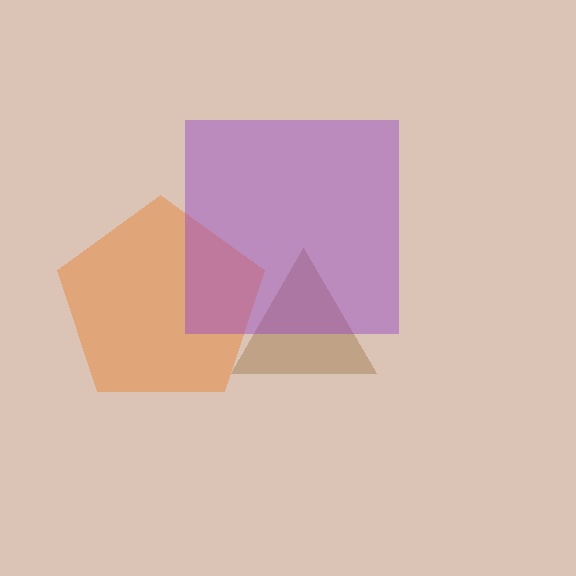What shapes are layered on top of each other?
The layered shapes are: a brown triangle, an orange pentagon, a purple square.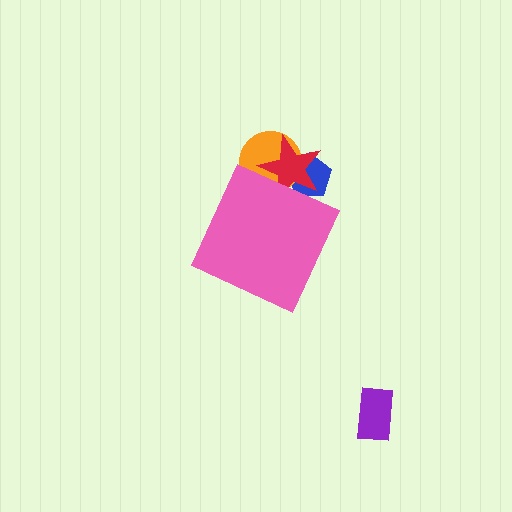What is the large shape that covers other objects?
A pink diamond.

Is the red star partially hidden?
Yes, the red star is partially hidden behind the pink diamond.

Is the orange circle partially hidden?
Yes, the orange circle is partially hidden behind the pink diamond.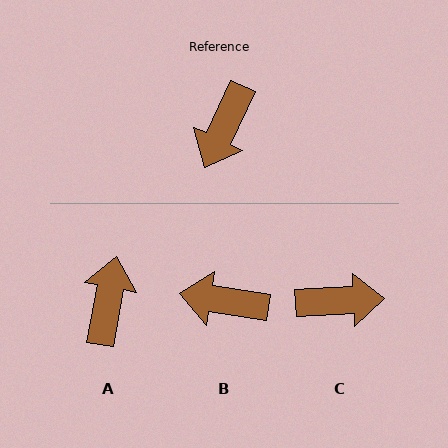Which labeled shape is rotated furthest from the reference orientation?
A, about 165 degrees away.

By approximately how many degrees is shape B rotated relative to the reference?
Approximately 74 degrees clockwise.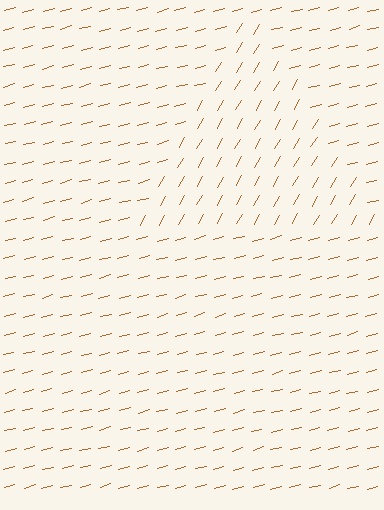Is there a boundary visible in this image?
Yes, there is a texture boundary formed by a change in line orientation.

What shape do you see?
I see a triangle.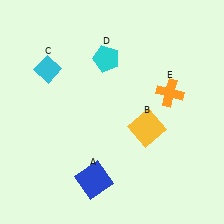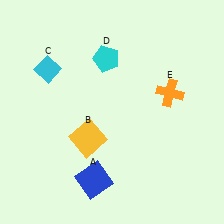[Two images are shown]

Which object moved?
The yellow square (B) moved left.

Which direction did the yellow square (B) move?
The yellow square (B) moved left.